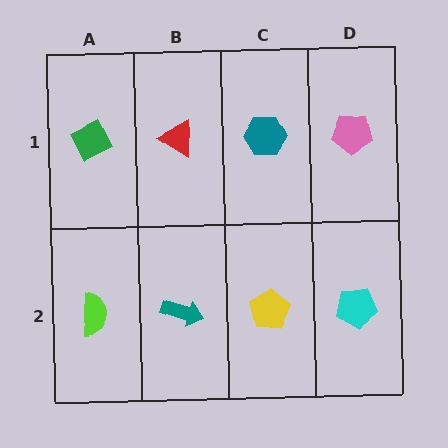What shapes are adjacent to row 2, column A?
A green diamond (row 1, column A), a teal arrow (row 2, column B).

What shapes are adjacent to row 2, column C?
A teal hexagon (row 1, column C), a teal arrow (row 2, column B), a cyan pentagon (row 2, column D).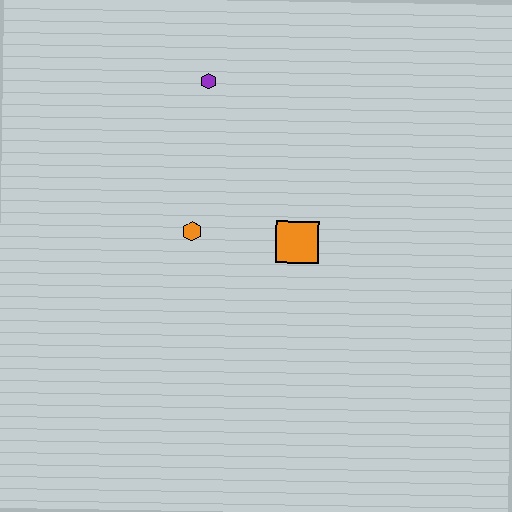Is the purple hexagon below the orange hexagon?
No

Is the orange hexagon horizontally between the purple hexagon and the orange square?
No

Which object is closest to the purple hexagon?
The orange hexagon is closest to the purple hexagon.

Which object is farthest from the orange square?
The purple hexagon is farthest from the orange square.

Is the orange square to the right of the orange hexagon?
Yes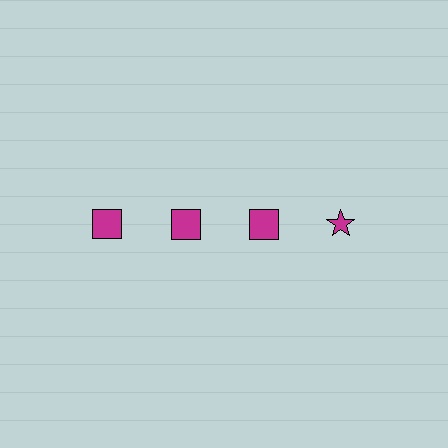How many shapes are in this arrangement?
There are 4 shapes arranged in a grid pattern.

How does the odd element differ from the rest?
It has a different shape: star instead of square.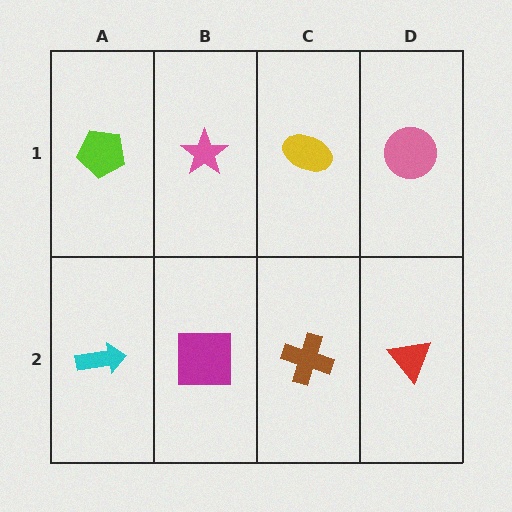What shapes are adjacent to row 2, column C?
A yellow ellipse (row 1, column C), a magenta square (row 2, column B), a red triangle (row 2, column D).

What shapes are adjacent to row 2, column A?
A lime pentagon (row 1, column A), a magenta square (row 2, column B).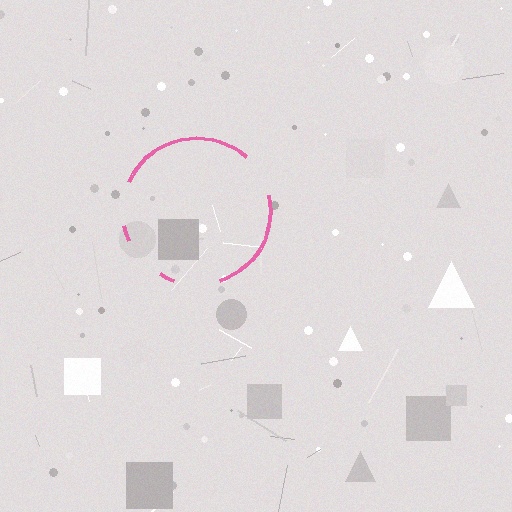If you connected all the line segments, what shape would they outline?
They would outline a circle.